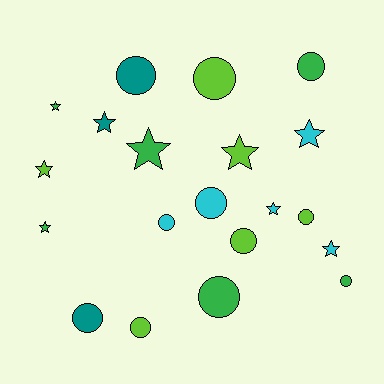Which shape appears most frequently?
Circle, with 11 objects.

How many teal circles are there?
There are 2 teal circles.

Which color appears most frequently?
Green, with 6 objects.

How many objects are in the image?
There are 20 objects.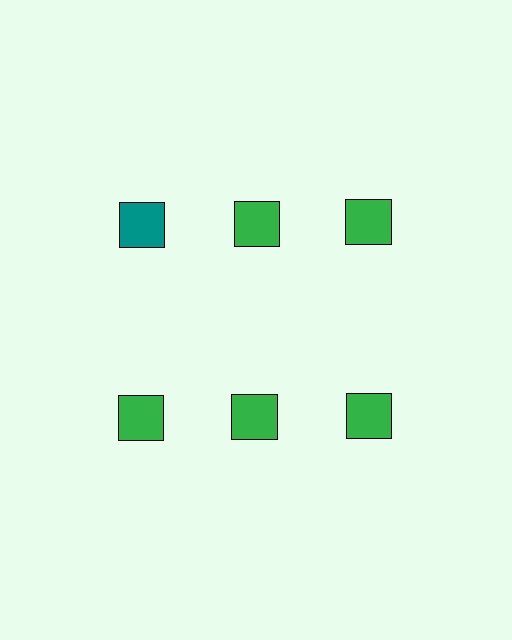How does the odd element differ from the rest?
It has a different color: teal instead of green.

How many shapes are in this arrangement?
There are 6 shapes arranged in a grid pattern.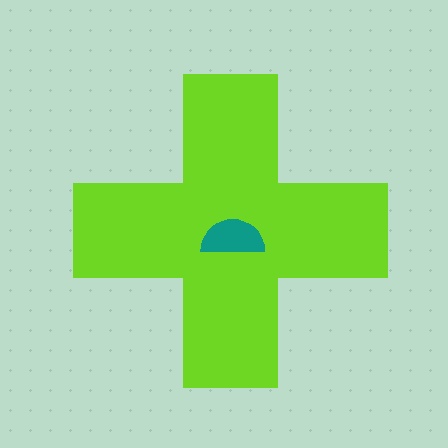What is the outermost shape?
The lime cross.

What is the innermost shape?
The teal semicircle.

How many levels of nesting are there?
2.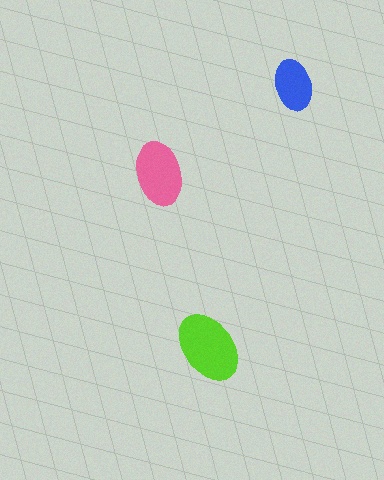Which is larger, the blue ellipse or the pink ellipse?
The pink one.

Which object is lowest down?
The lime ellipse is bottommost.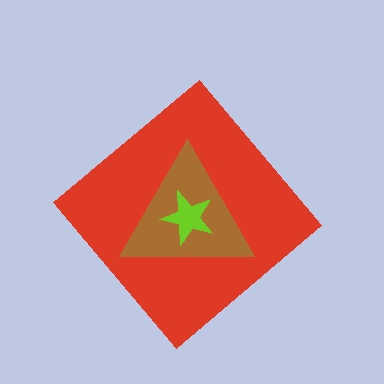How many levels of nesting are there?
3.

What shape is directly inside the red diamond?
The brown triangle.